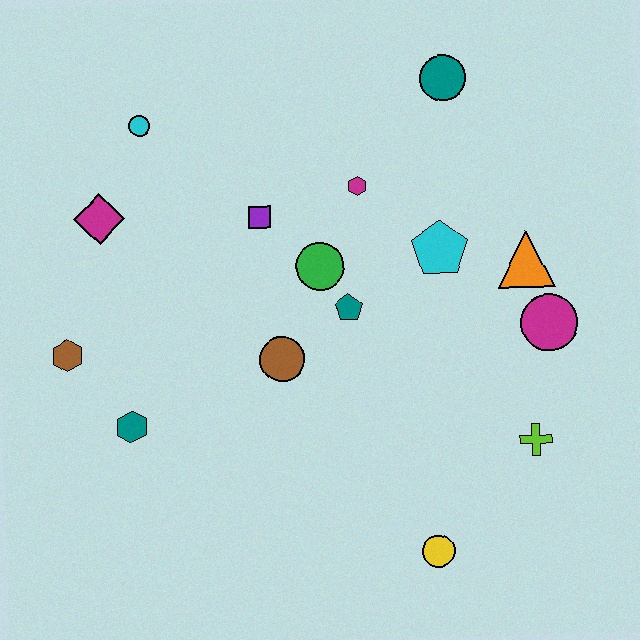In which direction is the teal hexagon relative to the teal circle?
The teal hexagon is below the teal circle.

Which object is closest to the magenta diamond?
The cyan circle is closest to the magenta diamond.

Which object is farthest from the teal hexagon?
The teal circle is farthest from the teal hexagon.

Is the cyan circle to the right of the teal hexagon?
Yes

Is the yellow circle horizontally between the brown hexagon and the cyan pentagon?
Yes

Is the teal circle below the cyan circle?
No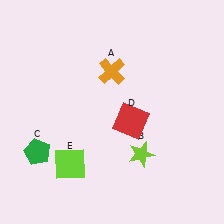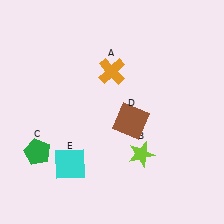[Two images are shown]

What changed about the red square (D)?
In Image 1, D is red. In Image 2, it changed to brown.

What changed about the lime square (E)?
In Image 1, E is lime. In Image 2, it changed to cyan.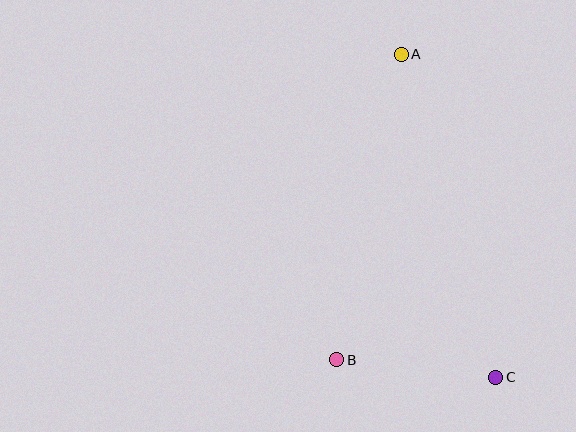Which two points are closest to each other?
Points B and C are closest to each other.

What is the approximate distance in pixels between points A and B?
The distance between A and B is approximately 313 pixels.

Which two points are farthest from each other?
Points A and C are farthest from each other.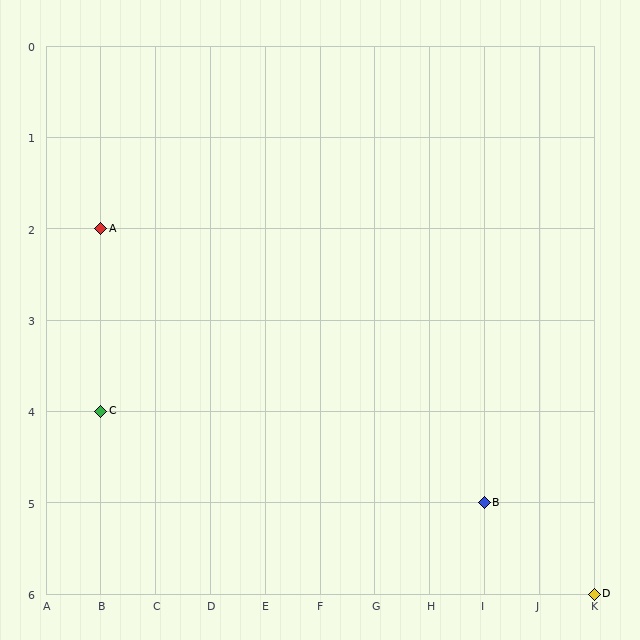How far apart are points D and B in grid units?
Points D and B are 2 columns and 1 row apart (about 2.2 grid units diagonally).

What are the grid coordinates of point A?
Point A is at grid coordinates (B, 2).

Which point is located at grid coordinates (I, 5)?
Point B is at (I, 5).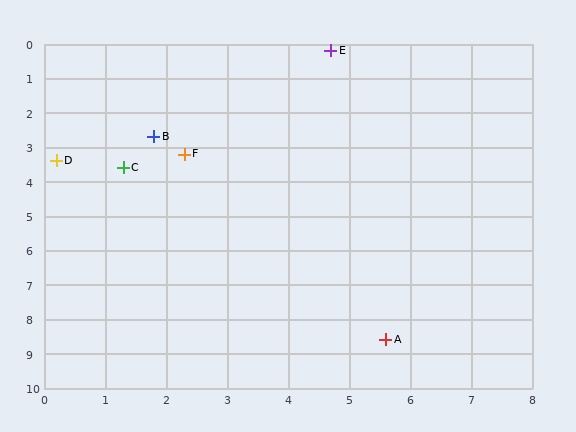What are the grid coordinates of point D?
Point D is at approximately (0.2, 3.4).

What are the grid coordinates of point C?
Point C is at approximately (1.3, 3.6).